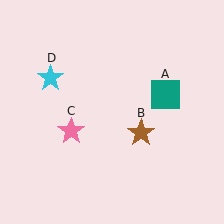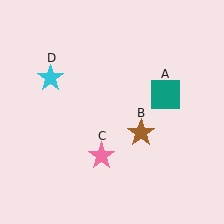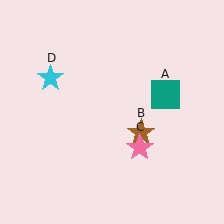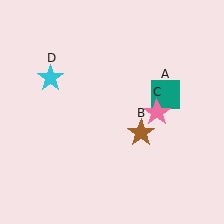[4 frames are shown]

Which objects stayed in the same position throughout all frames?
Teal square (object A) and brown star (object B) and cyan star (object D) remained stationary.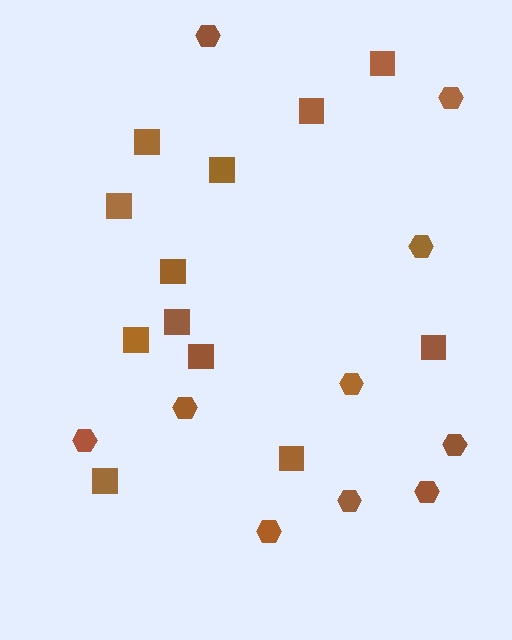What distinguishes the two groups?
There are 2 groups: one group of hexagons (10) and one group of squares (12).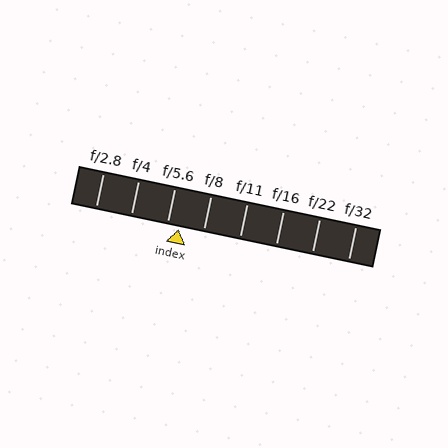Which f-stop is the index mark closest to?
The index mark is closest to f/5.6.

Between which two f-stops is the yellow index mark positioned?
The index mark is between f/5.6 and f/8.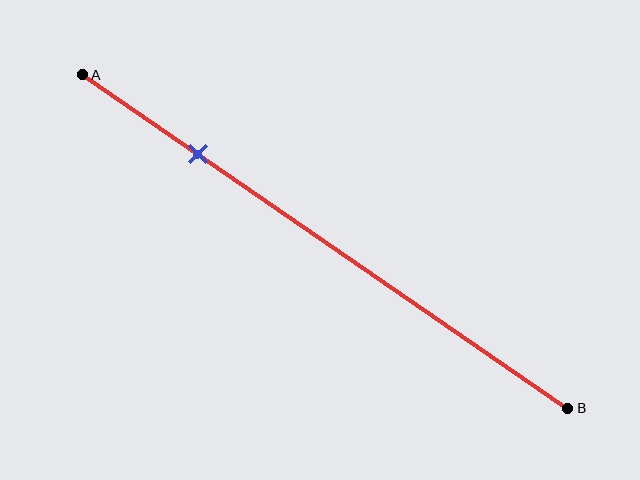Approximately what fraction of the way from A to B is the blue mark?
The blue mark is approximately 25% of the way from A to B.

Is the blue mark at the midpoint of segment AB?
No, the mark is at about 25% from A, not at the 50% midpoint.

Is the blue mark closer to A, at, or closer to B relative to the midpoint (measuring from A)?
The blue mark is closer to point A than the midpoint of segment AB.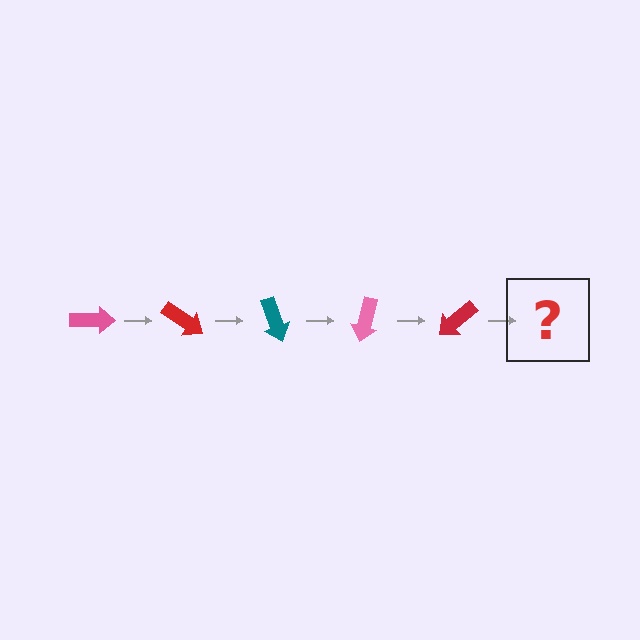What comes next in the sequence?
The next element should be a teal arrow, rotated 175 degrees from the start.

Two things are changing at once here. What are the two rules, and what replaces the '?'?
The two rules are that it rotates 35 degrees each step and the color cycles through pink, red, and teal. The '?' should be a teal arrow, rotated 175 degrees from the start.